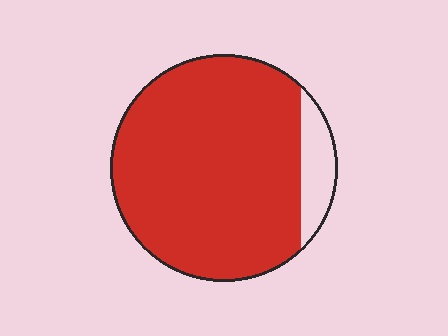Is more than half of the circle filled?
Yes.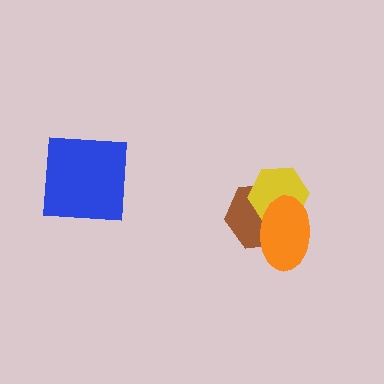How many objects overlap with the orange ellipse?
2 objects overlap with the orange ellipse.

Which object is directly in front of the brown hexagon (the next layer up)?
The yellow hexagon is directly in front of the brown hexagon.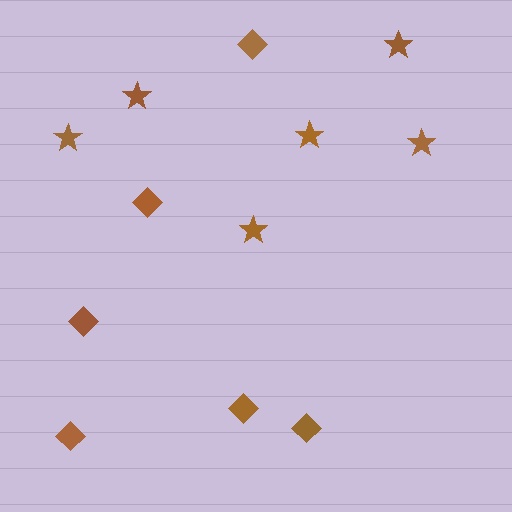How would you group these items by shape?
There are 2 groups: one group of diamonds (6) and one group of stars (6).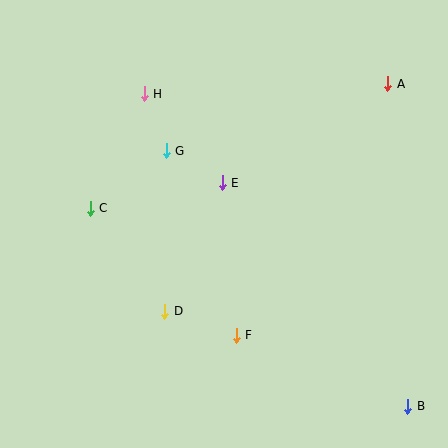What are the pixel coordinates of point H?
Point H is at (144, 94).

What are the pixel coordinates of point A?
Point A is at (388, 84).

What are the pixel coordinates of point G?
Point G is at (166, 151).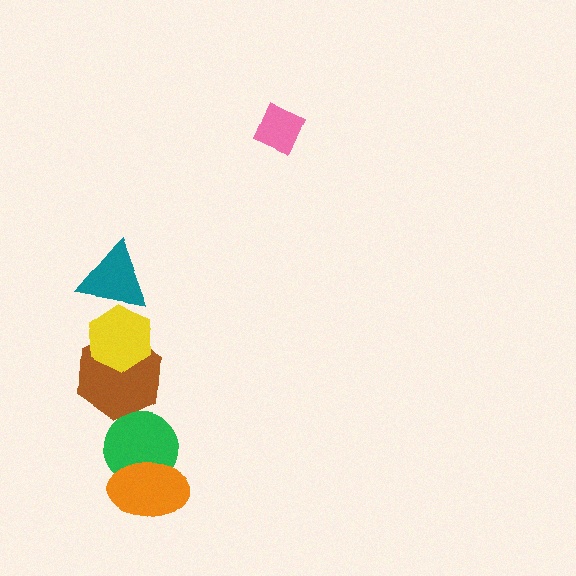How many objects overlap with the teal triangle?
1 object overlaps with the teal triangle.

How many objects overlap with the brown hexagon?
1 object overlaps with the brown hexagon.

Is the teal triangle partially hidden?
Yes, it is partially covered by another shape.